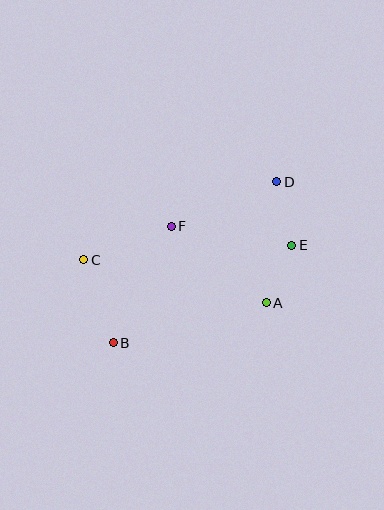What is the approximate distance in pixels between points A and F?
The distance between A and F is approximately 122 pixels.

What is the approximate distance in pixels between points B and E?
The distance between B and E is approximately 203 pixels.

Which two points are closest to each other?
Points A and E are closest to each other.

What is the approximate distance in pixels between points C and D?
The distance between C and D is approximately 208 pixels.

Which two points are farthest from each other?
Points B and D are farthest from each other.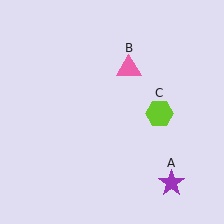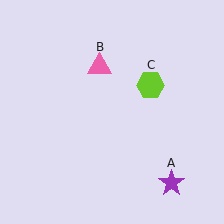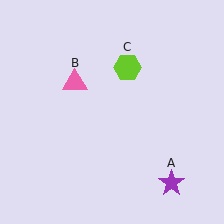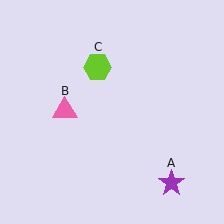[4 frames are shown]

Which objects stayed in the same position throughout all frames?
Purple star (object A) remained stationary.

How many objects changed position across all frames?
2 objects changed position: pink triangle (object B), lime hexagon (object C).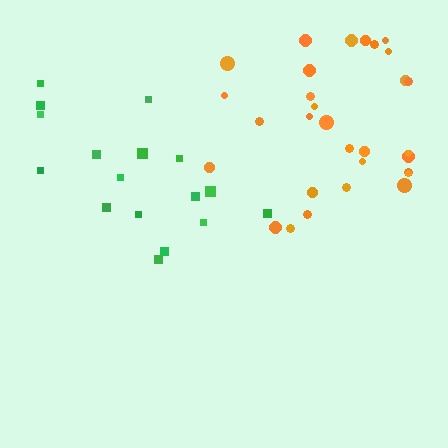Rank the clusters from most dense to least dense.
orange, green.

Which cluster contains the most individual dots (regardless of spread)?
Orange (30).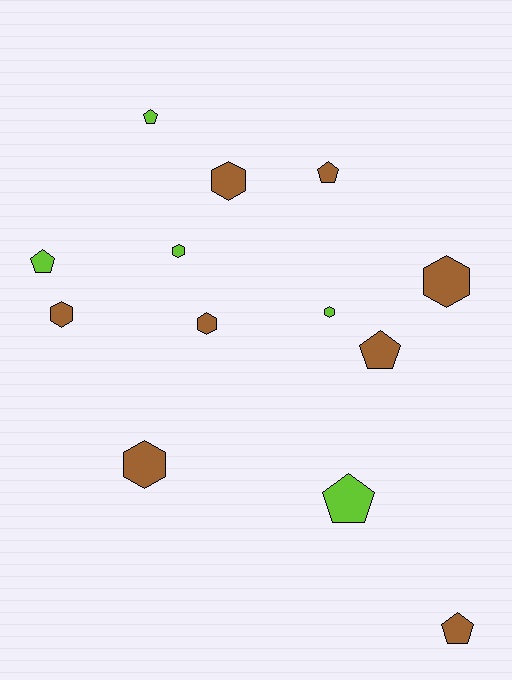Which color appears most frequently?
Brown, with 8 objects.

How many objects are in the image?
There are 13 objects.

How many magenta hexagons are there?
There are no magenta hexagons.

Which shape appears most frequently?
Hexagon, with 7 objects.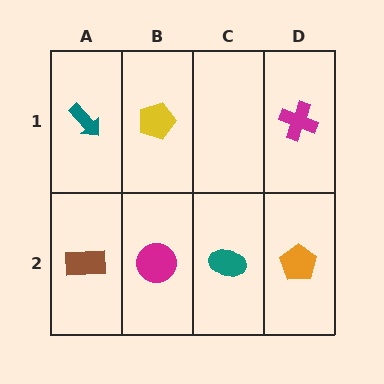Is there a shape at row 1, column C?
No, that cell is empty.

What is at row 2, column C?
A teal ellipse.